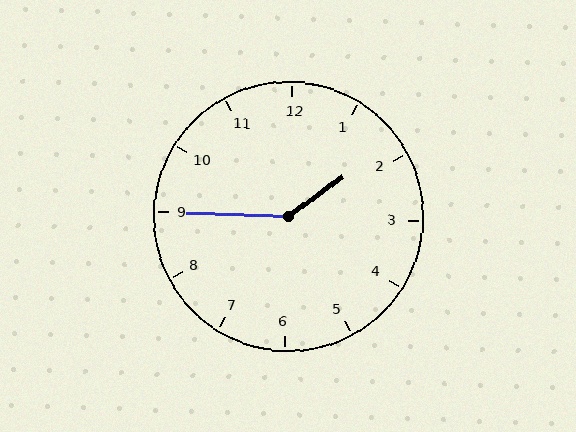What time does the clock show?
1:45.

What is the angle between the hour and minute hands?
Approximately 142 degrees.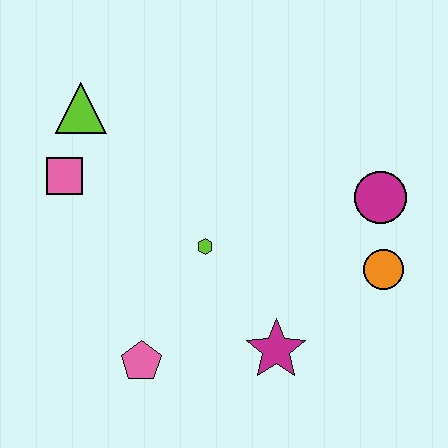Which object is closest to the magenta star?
The lime hexagon is closest to the magenta star.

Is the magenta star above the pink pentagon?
Yes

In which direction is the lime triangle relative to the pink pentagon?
The lime triangle is above the pink pentagon.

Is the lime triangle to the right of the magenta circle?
No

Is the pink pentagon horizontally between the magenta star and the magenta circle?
No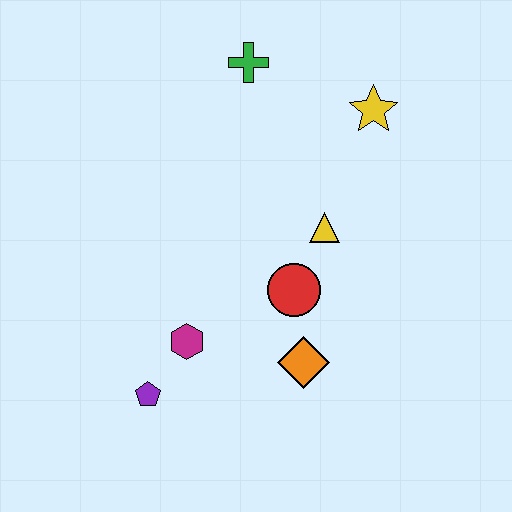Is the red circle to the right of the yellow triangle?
No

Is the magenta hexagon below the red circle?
Yes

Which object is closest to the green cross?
The yellow star is closest to the green cross.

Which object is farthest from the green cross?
The purple pentagon is farthest from the green cross.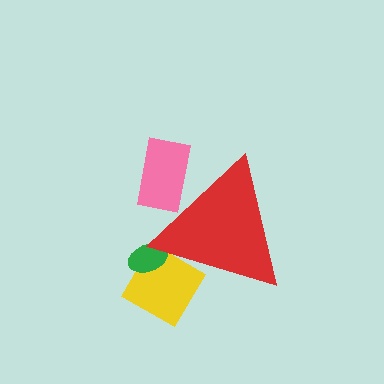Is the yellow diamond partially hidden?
Yes, the yellow diamond is partially hidden behind the red triangle.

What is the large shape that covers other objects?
A red triangle.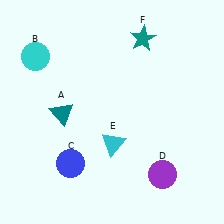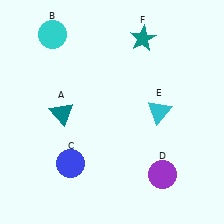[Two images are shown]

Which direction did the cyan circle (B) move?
The cyan circle (B) moved up.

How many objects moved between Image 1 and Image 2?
2 objects moved between the two images.